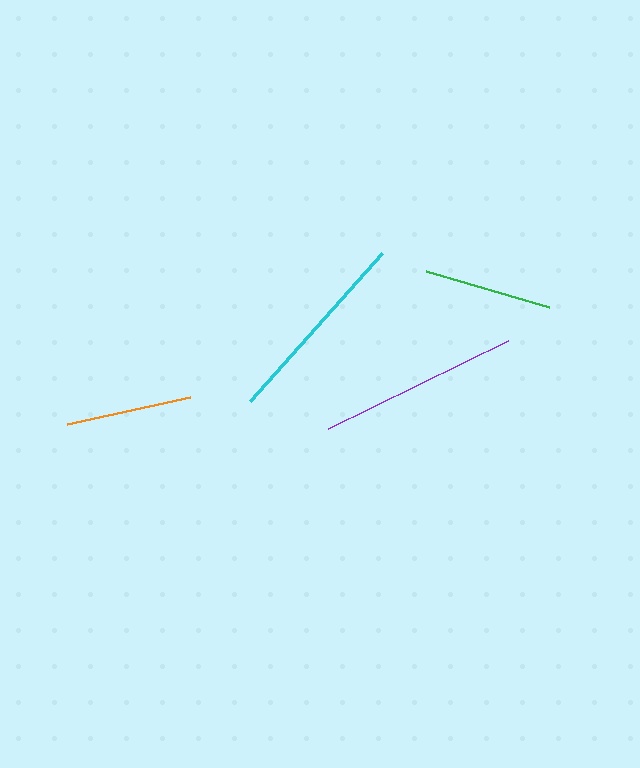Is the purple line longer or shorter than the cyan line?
The purple line is longer than the cyan line.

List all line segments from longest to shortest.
From longest to shortest: purple, cyan, green, orange.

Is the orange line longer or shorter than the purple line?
The purple line is longer than the orange line.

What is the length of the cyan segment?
The cyan segment is approximately 198 pixels long.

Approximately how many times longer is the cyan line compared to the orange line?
The cyan line is approximately 1.6 times the length of the orange line.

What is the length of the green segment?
The green segment is approximately 128 pixels long.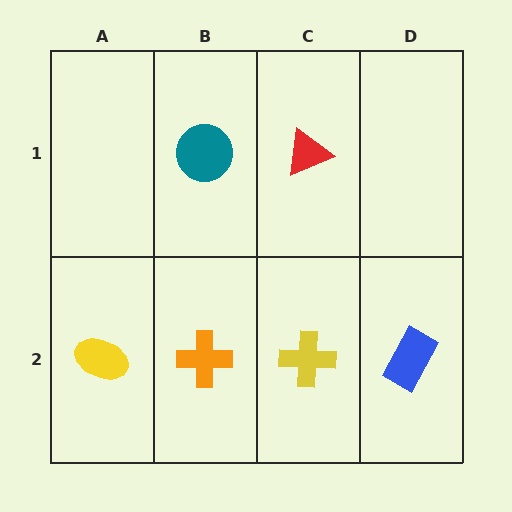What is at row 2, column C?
A yellow cross.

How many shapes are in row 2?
4 shapes.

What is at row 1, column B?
A teal circle.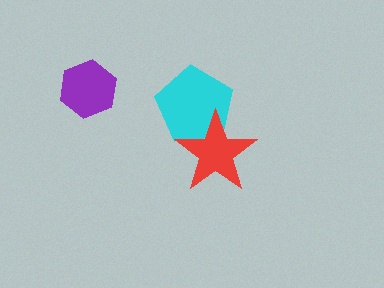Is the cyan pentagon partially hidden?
Yes, it is partially covered by another shape.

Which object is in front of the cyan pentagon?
The red star is in front of the cyan pentagon.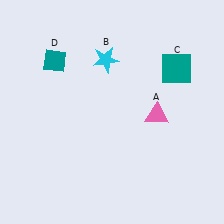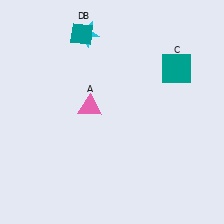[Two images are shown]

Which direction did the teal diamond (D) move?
The teal diamond (D) moved right.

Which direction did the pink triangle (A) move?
The pink triangle (A) moved left.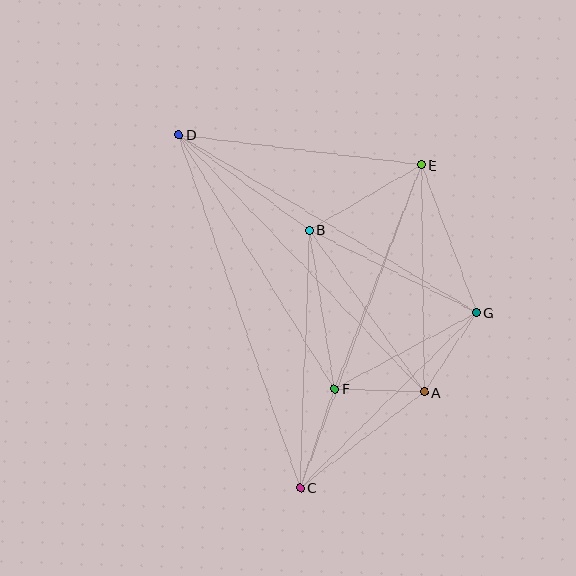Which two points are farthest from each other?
Points C and D are farthest from each other.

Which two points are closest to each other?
Points A and F are closest to each other.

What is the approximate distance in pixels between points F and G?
The distance between F and G is approximately 161 pixels.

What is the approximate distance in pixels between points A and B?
The distance between A and B is approximately 199 pixels.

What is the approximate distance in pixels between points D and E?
The distance between D and E is approximately 244 pixels.